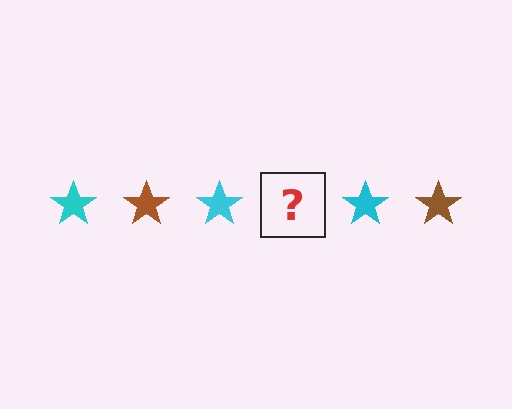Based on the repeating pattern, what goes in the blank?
The blank should be a brown star.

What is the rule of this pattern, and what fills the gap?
The rule is that the pattern cycles through cyan, brown stars. The gap should be filled with a brown star.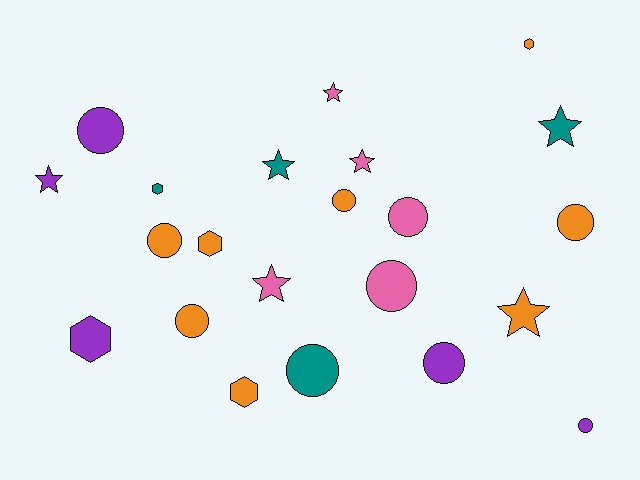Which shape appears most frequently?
Circle, with 10 objects.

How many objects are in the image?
There are 22 objects.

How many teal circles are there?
There is 1 teal circle.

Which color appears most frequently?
Orange, with 8 objects.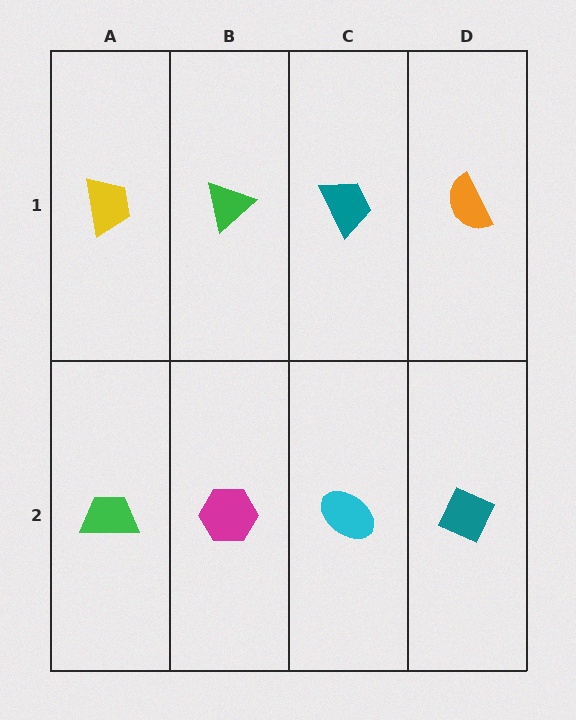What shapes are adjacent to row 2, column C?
A teal trapezoid (row 1, column C), a magenta hexagon (row 2, column B), a teal diamond (row 2, column D).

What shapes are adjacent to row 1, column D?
A teal diamond (row 2, column D), a teal trapezoid (row 1, column C).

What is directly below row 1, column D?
A teal diamond.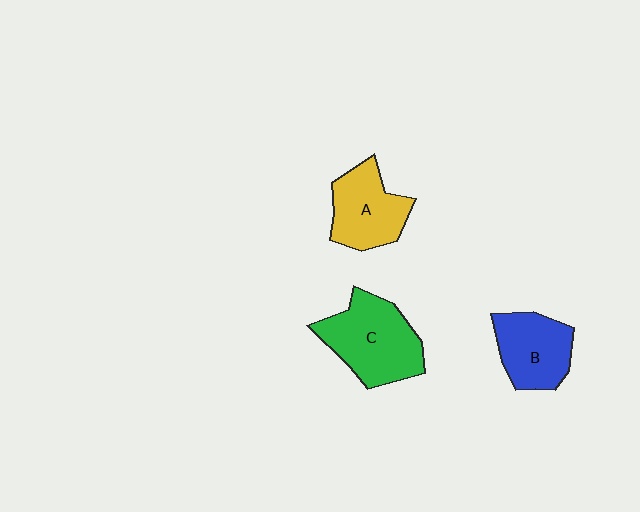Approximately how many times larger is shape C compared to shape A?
Approximately 1.3 times.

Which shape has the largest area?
Shape C (green).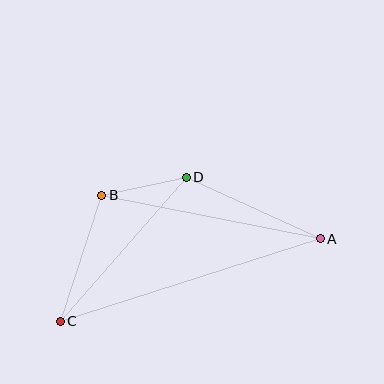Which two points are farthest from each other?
Points A and C are farthest from each other.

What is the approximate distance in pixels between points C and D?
The distance between C and D is approximately 191 pixels.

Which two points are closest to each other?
Points B and D are closest to each other.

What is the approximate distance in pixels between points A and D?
The distance between A and D is approximately 147 pixels.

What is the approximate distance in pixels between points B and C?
The distance between B and C is approximately 133 pixels.